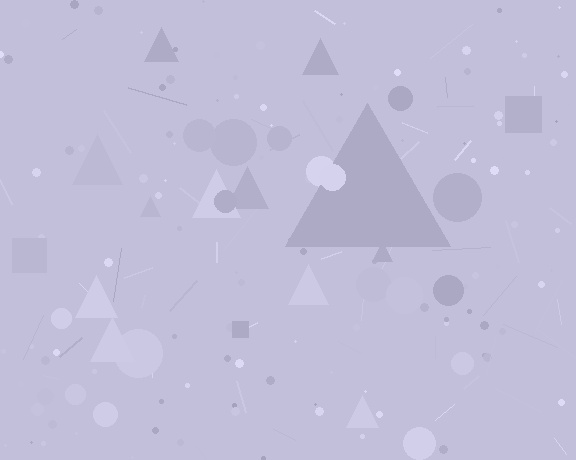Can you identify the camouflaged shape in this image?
The camouflaged shape is a triangle.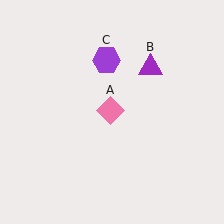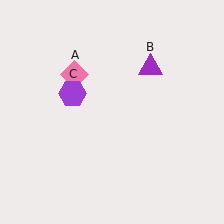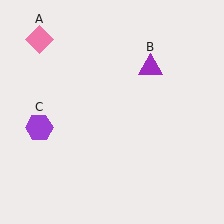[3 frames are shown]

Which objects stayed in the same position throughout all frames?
Purple triangle (object B) remained stationary.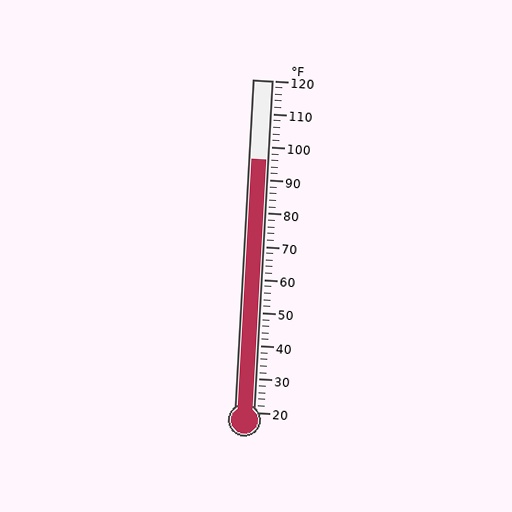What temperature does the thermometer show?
The thermometer shows approximately 96°F.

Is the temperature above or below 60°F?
The temperature is above 60°F.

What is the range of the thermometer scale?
The thermometer scale ranges from 20°F to 120°F.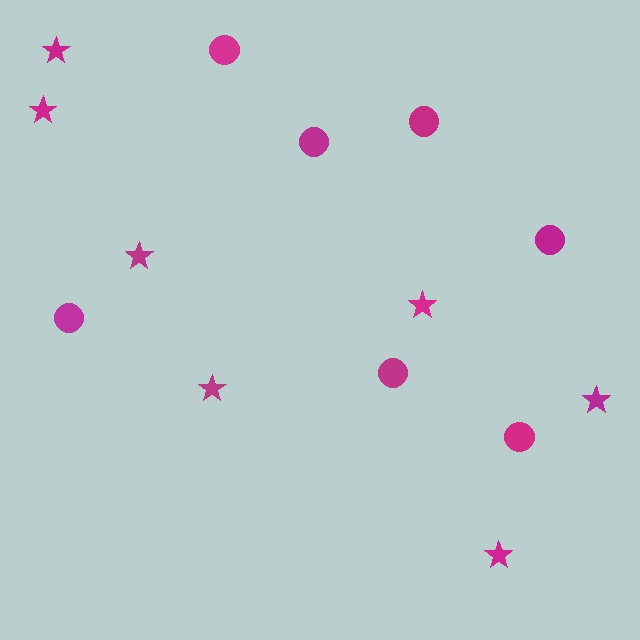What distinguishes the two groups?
There are 2 groups: one group of circles (7) and one group of stars (7).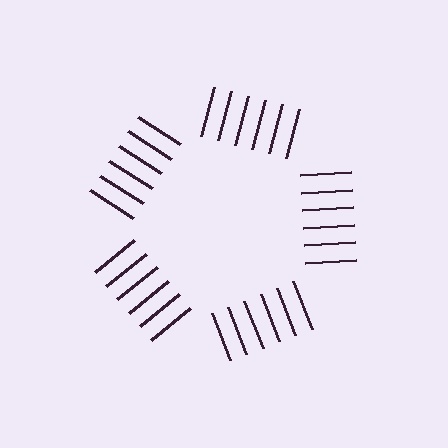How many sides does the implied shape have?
5 sides — the line-ends trace a pentagon.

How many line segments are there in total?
30 — 6 along each of the 5 edges.